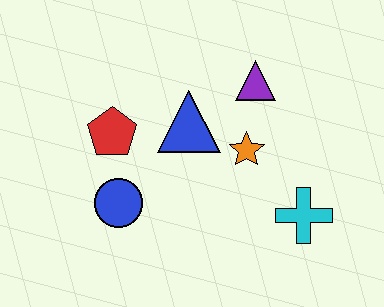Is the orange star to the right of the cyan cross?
No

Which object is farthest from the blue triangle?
The cyan cross is farthest from the blue triangle.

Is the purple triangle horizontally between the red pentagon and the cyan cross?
Yes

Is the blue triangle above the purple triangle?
No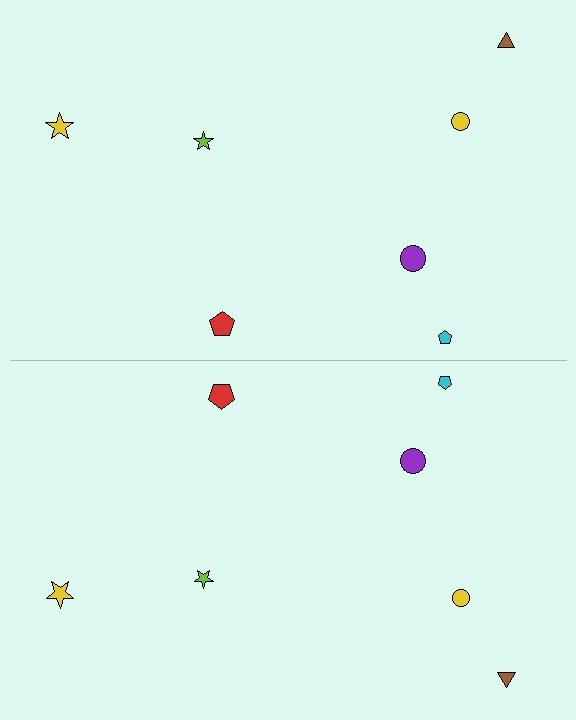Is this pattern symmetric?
Yes, this pattern has bilateral (reflection) symmetry.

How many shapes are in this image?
There are 14 shapes in this image.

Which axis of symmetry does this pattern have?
The pattern has a horizontal axis of symmetry running through the center of the image.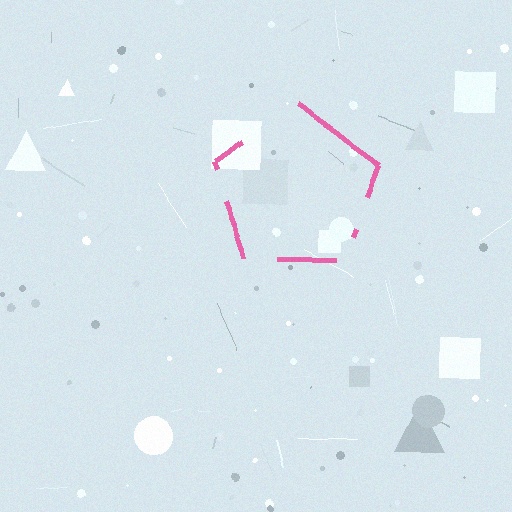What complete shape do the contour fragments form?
The contour fragments form a pentagon.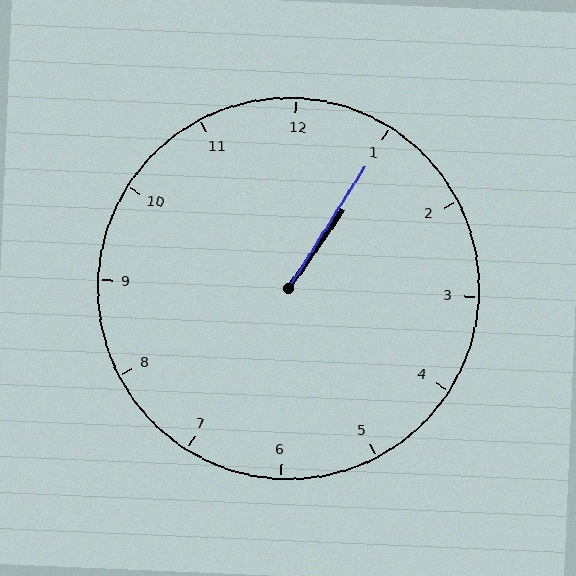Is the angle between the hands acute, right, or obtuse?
It is acute.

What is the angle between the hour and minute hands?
Approximately 2 degrees.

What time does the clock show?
1:05.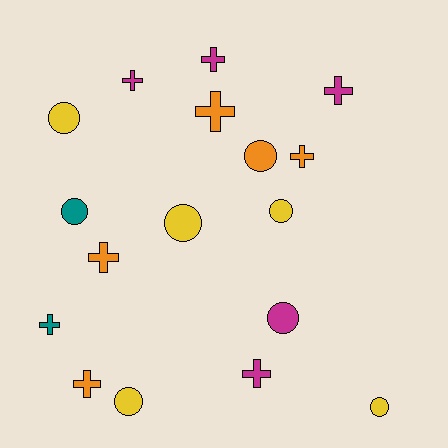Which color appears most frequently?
Orange, with 5 objects.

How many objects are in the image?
There are 17 objects.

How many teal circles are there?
There is 1 teal circle.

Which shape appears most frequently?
Cross, with 9 objects.